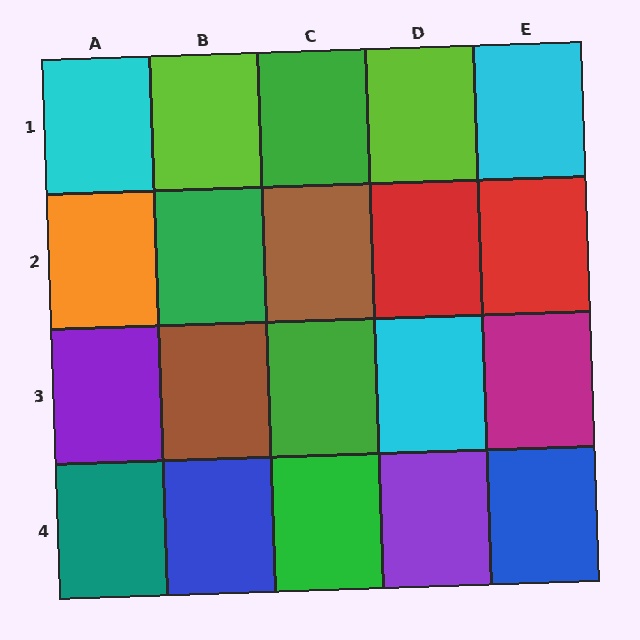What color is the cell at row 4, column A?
Teal.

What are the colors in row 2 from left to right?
Orange, green, brown, red, red.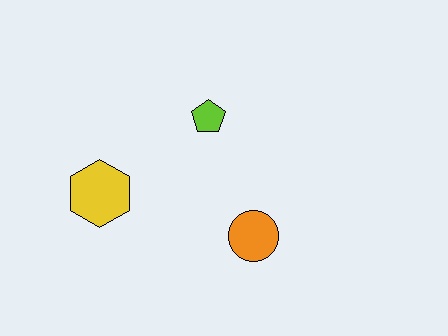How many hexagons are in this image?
There is 1 hexagon.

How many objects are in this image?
There are 3 objects.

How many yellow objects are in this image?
There is 1 yellow object.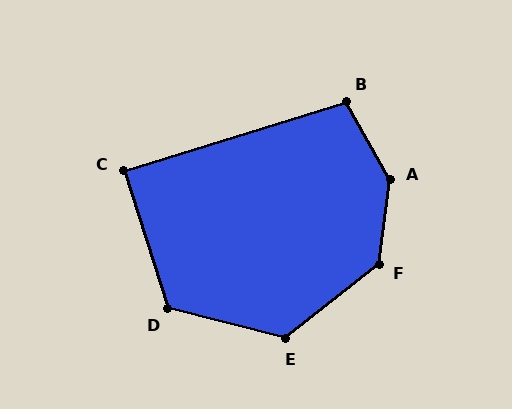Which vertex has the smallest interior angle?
C, at approximately 90 degrees.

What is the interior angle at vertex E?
Approximately 128 degrees (obtuse).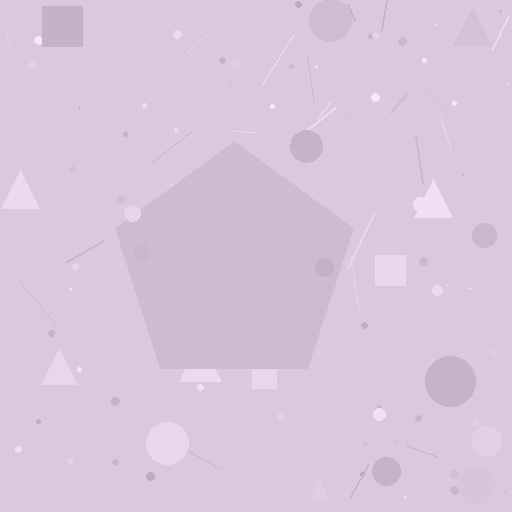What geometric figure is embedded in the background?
A pentagon is embedded in the background.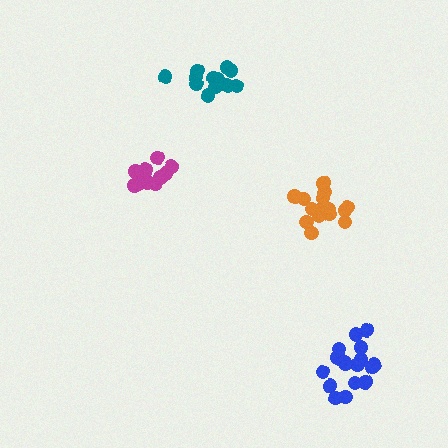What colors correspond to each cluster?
The clusters are colored: magenta, orange, teal, blue.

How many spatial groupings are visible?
There are 4 spatial groupings.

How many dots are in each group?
Group 1: 12 dots, Group 2: 15 dots, Group 3: 13 dots, Group 4: 18 dots (58 total).